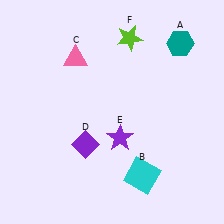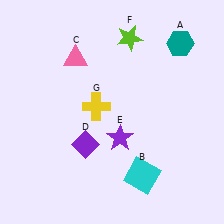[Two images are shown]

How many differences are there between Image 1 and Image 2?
There is 1 difference between the two images.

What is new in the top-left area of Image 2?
A yellow cross (G) was added in the top-left area of Image 2.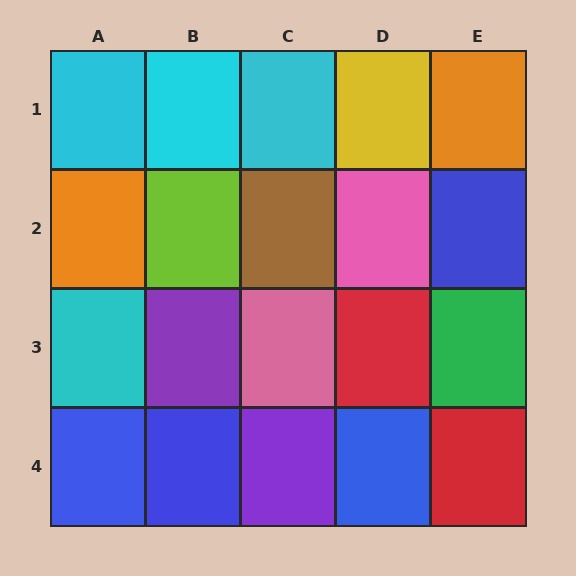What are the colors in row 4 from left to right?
Blue, blue, purple, blue, red.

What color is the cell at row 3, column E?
Green.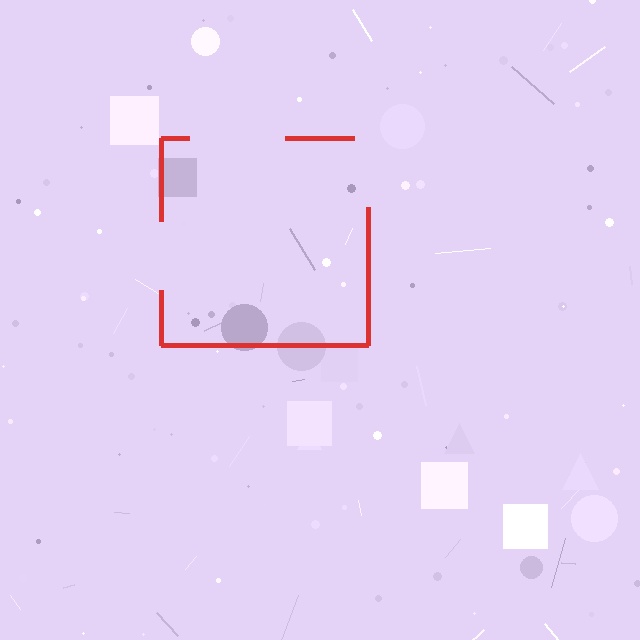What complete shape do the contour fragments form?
The contour fragments form a square.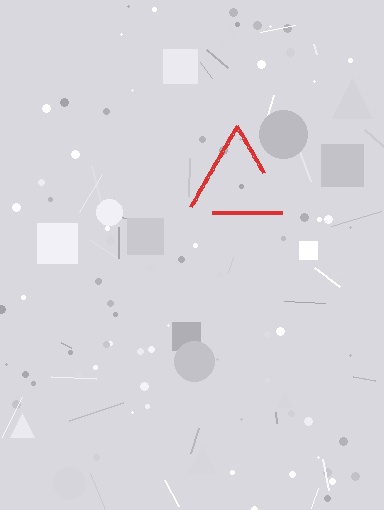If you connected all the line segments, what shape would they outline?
They would outline a triangle.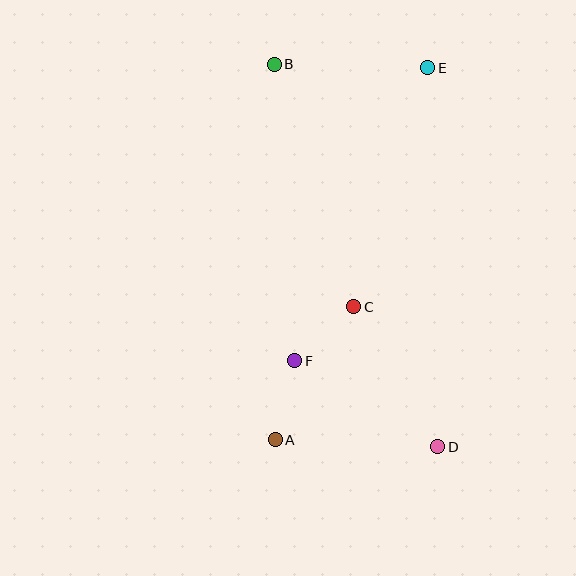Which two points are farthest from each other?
Points B and D are farthest from each other.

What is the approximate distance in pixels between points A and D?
The distance between A and D is approximately 163 pixels.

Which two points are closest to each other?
Points C and F are closest to each other.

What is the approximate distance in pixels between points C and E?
The distance between C and E is approximately 250 pixels.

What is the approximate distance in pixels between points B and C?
The distance between B and C is approximately 255 pixels.